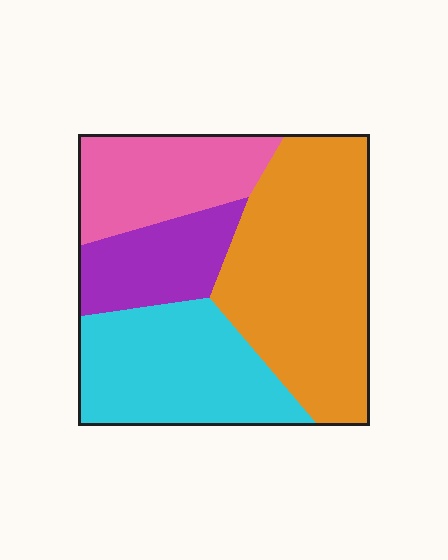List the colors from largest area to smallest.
From largest to smallest: orange, cyan, pink, purple.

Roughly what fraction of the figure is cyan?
Cyan covers roughly 25% of the figure.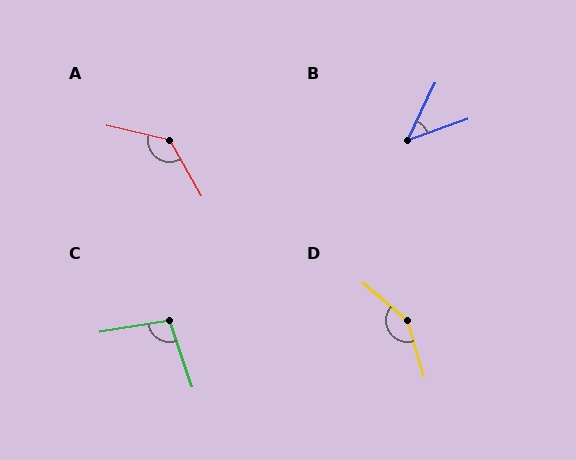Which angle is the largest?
D, at approximately 146 degrees.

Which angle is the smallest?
B, at approximately 45 degrees.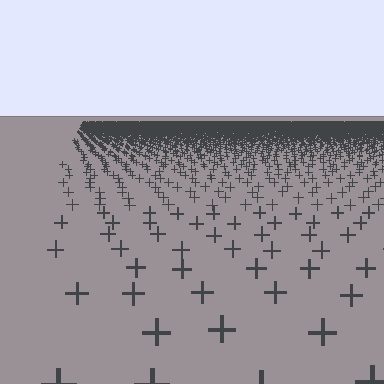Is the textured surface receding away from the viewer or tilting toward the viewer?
The surface is receding away from the viewer. Texture elements get smaller and denser toward the top.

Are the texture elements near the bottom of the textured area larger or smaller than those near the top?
Larger. Near the bottom, elements are closer to the viewer and appear at a bigger on-screen size.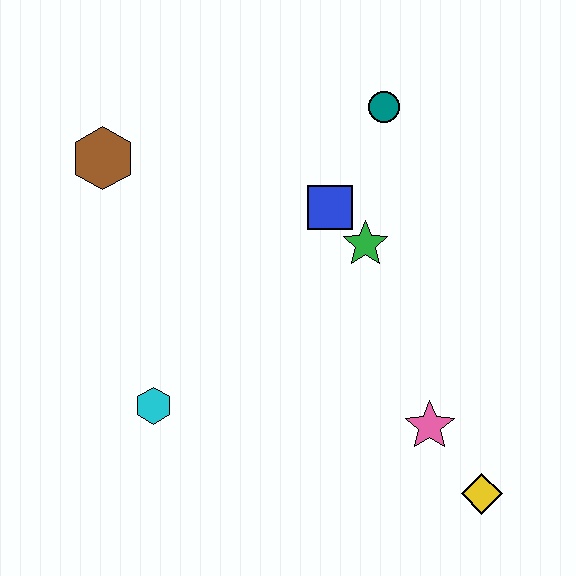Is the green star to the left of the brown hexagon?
No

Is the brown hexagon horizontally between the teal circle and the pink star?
No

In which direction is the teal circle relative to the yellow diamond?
The teal circle is above the yellow diamond.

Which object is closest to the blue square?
The green star is closest to the blue square.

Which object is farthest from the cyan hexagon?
The teal circle is farthest from the cyan hexagon.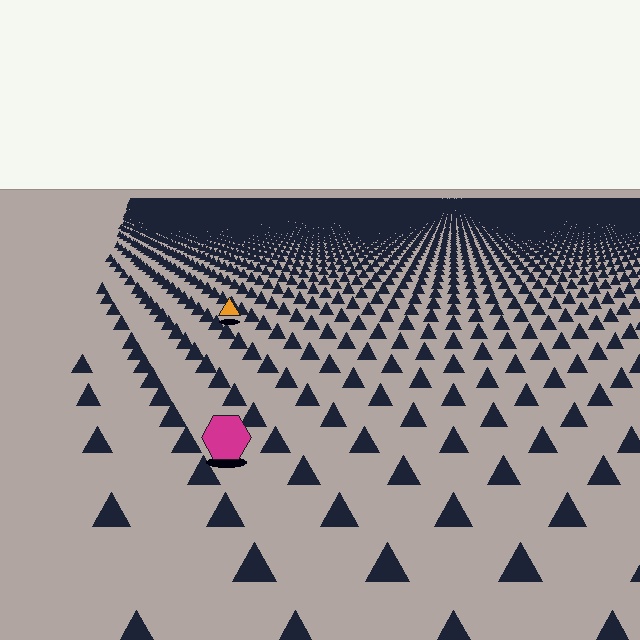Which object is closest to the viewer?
The magenta hexagon is closest. The texture marks near it are larger and more spread out.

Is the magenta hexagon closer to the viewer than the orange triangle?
Yes. The magenta hexagon is closer — you can tell from the texture gradient: the ground texture is coarser near it.